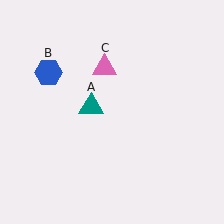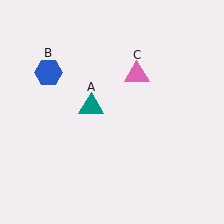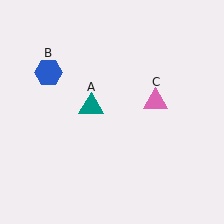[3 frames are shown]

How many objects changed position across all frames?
1 object changed position: pink triangle (object C).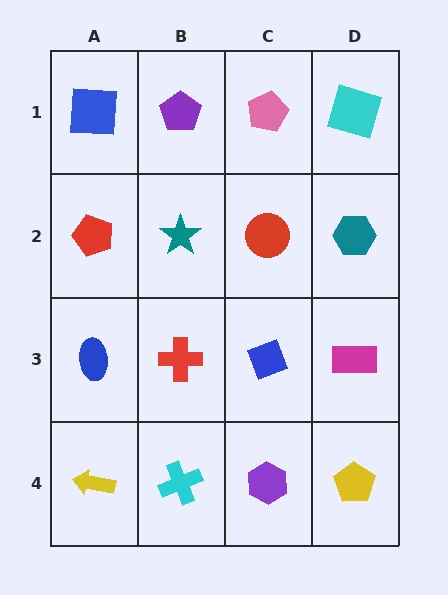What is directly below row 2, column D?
A magenta rectangle.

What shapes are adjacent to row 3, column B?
A teal star (row 2, column B), a cyan cross (row 4, column B), a blue ellipse (row 3, column A), a blue diamond (row 3, column C).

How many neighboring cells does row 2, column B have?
4.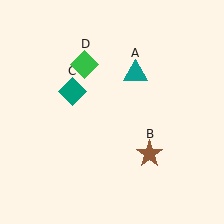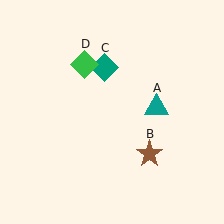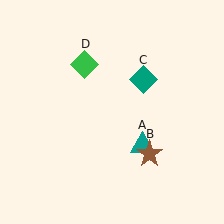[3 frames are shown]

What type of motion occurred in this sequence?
The teal triangle (object A), teal diamond (object C) rotated clockwise around the center of the scene.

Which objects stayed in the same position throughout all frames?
Brown star (object B) and green diamond (object D) remained stationary.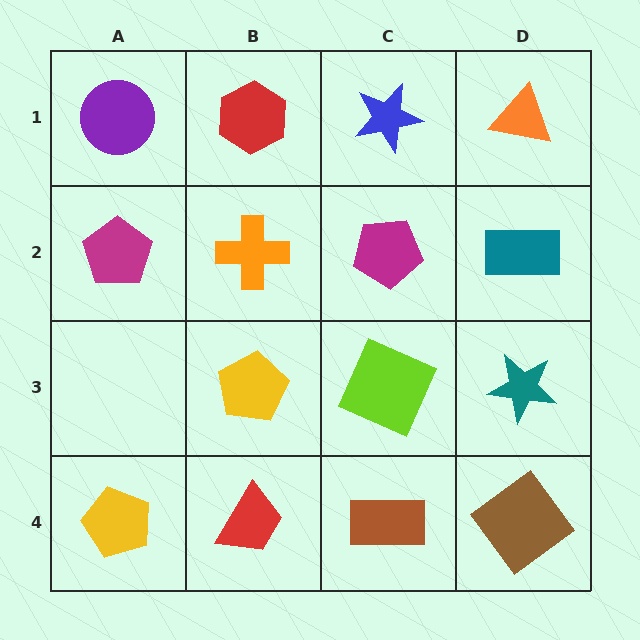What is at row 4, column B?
A red trapezoid.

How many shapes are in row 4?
4 shapes.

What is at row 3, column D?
A teal star.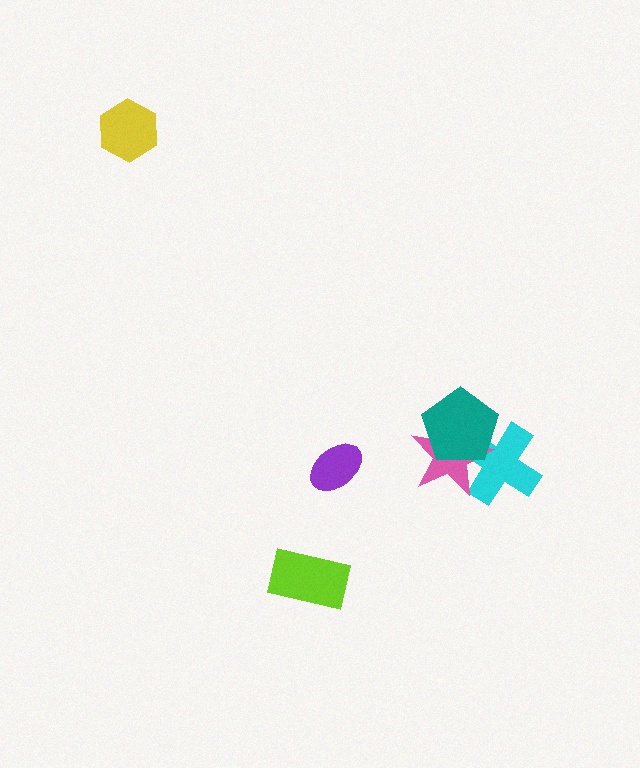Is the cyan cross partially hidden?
Yes, it is partially covered by another shape.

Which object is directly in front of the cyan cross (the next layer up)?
The pink star is directly in front of the cyan cross.